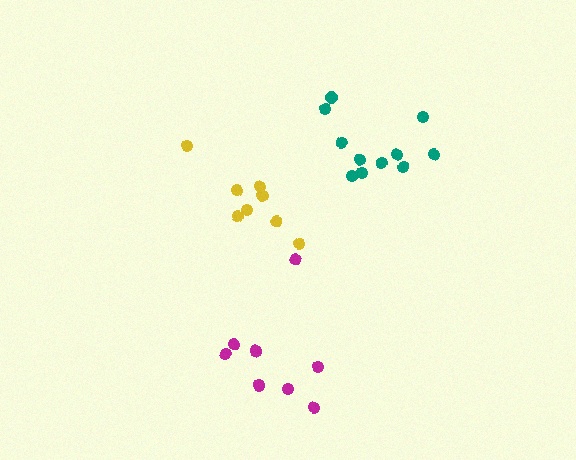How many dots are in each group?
Group 1: 11 dots, Group 2: 8 dots, Group 3: 8 dots (27 total).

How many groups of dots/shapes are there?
There are 3 groups.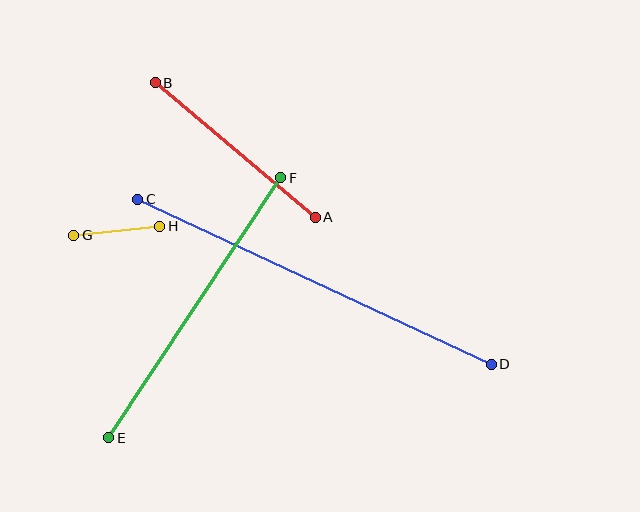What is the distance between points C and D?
The distance is approximately 390 pixels.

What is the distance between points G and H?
The distance is approximately 87 pixels.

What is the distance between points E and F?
The distance is approximately 312 pixels.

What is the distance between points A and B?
The distance is approximately 209 pixels.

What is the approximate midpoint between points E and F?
The midpoint is at approximately (195, 308) pixels.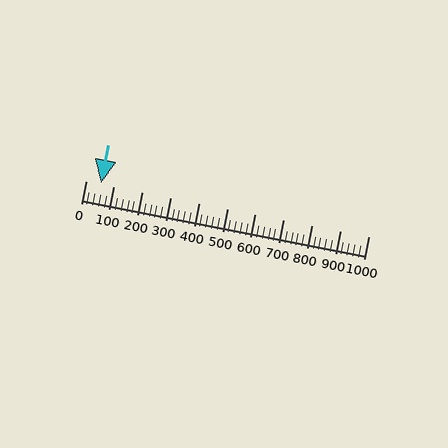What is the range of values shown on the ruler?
The ruler shows values from 0 to 1000.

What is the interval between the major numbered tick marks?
The major tick marks are spaced 100 units apart.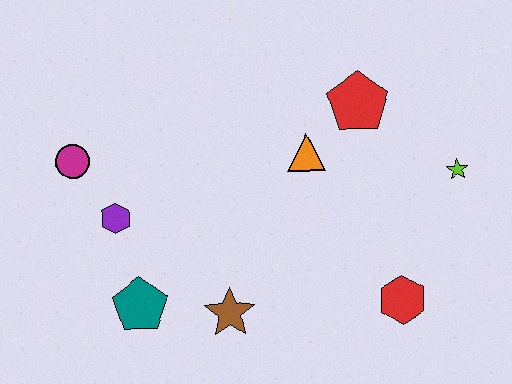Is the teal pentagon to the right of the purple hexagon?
Yes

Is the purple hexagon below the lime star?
Yes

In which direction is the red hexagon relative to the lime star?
The red hexagon is below the lime star.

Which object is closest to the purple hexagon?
The magenta circle is closest to the purple hexagon.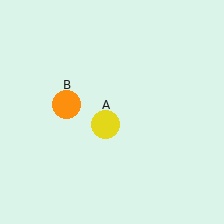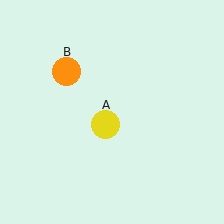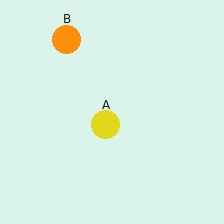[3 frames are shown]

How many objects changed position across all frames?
1 object changed position: orange circle (object B).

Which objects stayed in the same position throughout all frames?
Yellow circle (object A) remained stationary.